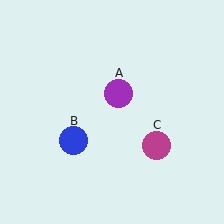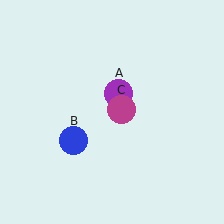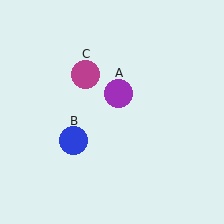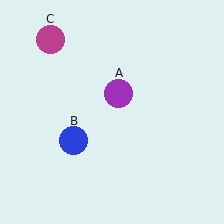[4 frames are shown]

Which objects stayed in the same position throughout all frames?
Purple circle (object A) and blue circle (object B) remained stationary.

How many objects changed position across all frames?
1 object changed position: magenta circle (object C).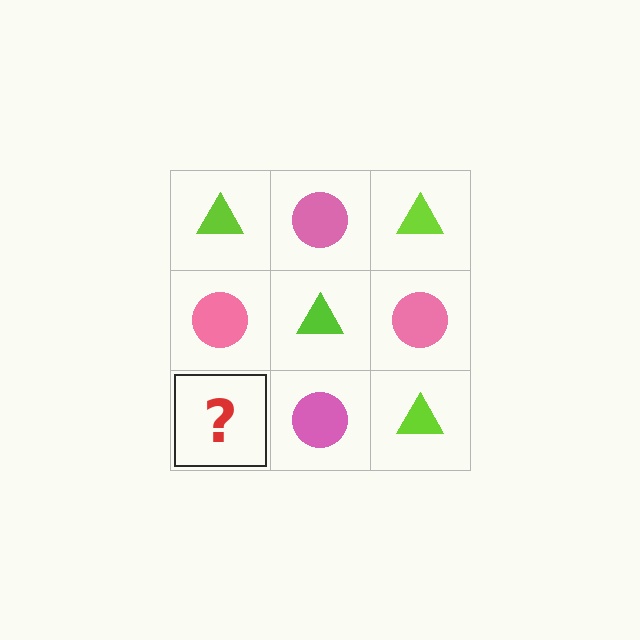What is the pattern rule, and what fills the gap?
The rule is that it alternates lime triangle and pink circle in a checkerboard pattern. The gap should be filled with a lime triangle.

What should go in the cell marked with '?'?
The missing cell should contain a lime triangle.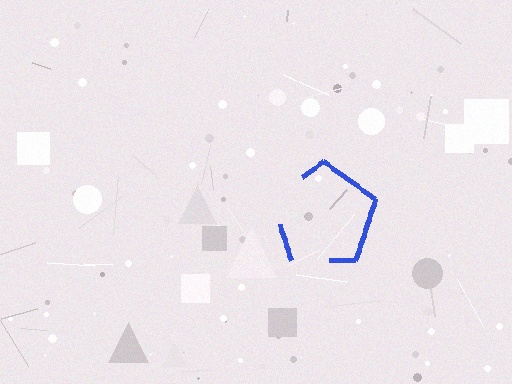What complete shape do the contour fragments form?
The contour fragments form a pentagon.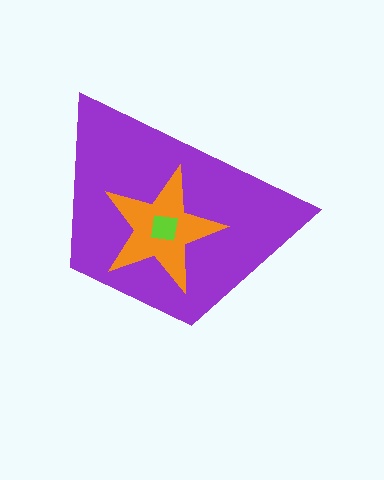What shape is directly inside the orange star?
The lime square.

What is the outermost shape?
The purple trapezoid.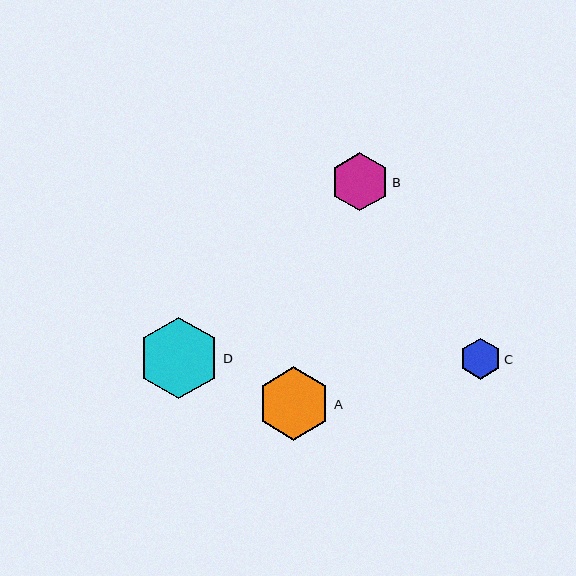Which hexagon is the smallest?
Hexagon C is the smallest with a size of approximately 41 pixels.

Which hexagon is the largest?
Hexagon D is the largest with a size of approximately 81 pixels.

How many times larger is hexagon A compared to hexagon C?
Hexagon A is approximately 1.8 times the size of hexagon C.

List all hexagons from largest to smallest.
From largest to smallest: D, A, B, C.